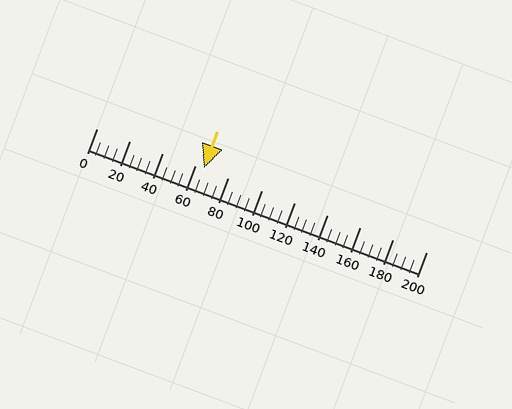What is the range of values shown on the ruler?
The ruler shows values from 0 to 200.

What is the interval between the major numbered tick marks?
The major tick marks are spaced 20 units apart.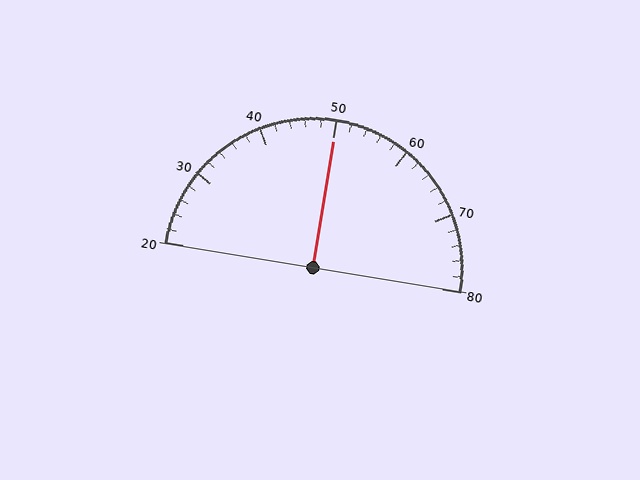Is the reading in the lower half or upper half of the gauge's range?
The reading is in the upper half of the range (20 to 80).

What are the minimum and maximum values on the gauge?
The gauge ranges from 20 to 80.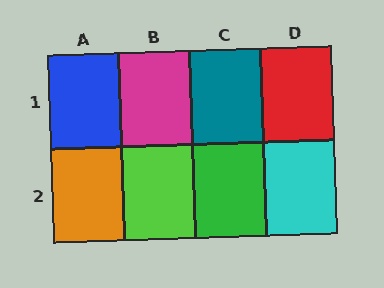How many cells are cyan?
1 cell is cyan.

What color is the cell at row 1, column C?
Teal.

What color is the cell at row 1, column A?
Blue.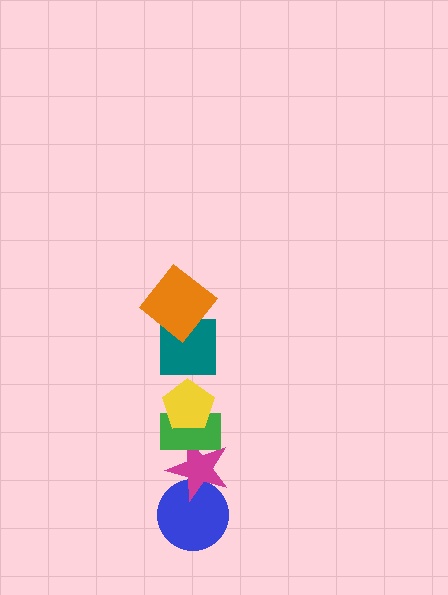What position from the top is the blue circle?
The blue circle is 6th from the top.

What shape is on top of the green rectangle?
The yellow pentagon is on top of the green rectangle.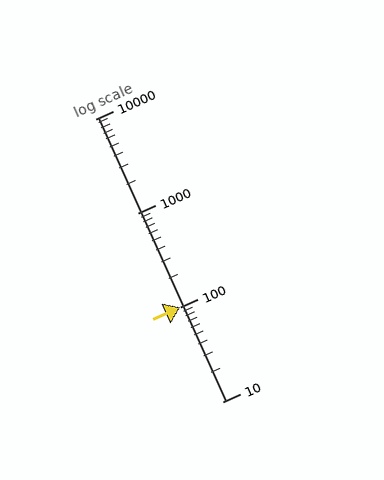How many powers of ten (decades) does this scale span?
The scale spans 3 decades, from 10 to 10000.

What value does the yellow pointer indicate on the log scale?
The pointer indicates approximately 100.